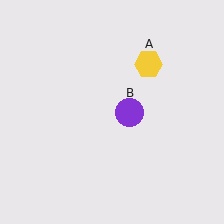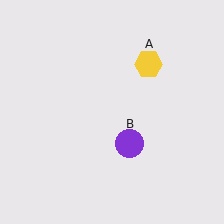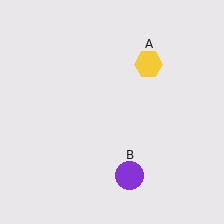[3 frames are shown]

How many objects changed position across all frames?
1 object changed position: purple circle (object B).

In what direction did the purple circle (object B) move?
The purple circle (object B) moved down.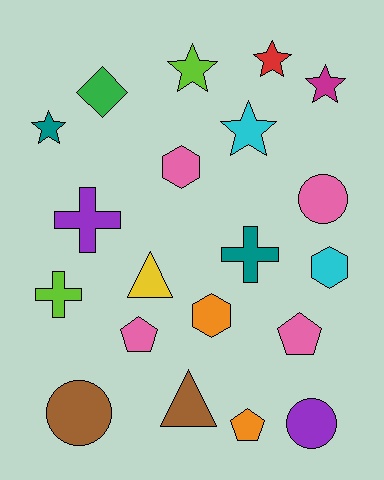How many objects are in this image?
There are 20 objects.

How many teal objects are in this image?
There are 2 teal objects.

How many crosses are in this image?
There are 3 crosses.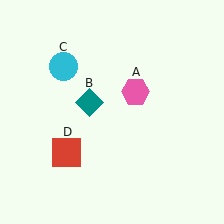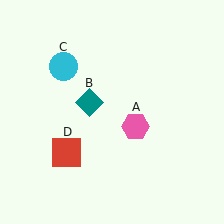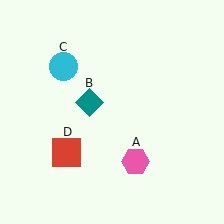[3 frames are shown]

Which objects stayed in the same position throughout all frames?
Teal diamond (object B) and cyan circle (object C) and red square (object D) remained stationary.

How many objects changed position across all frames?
1 object changed position: pink hexagon (object A).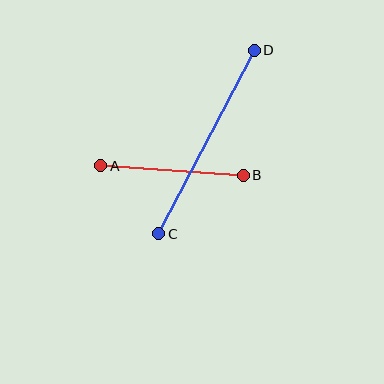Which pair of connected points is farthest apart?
Points C and D are farthest apart.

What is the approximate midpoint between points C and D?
The midpoint is at approximately (206, 142) pixels.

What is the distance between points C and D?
The distance is approximately 207 pixels.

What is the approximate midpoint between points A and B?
The midpoint is at approximately (172, 171) pixels.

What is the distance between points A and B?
The distance is approximately 143 pixels.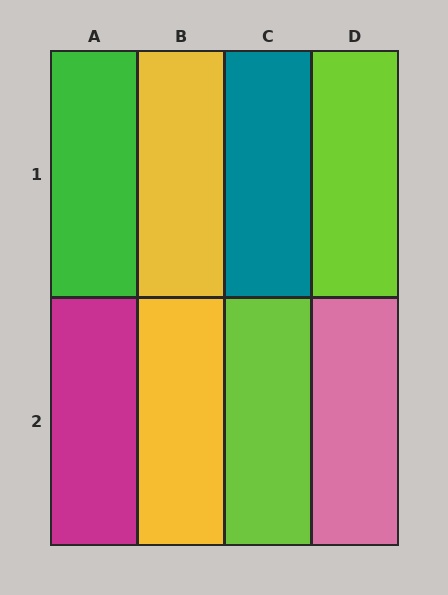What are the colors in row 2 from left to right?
Magenta, yellow, lime, pink.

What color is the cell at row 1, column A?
Green.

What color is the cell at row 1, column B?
Yellow.